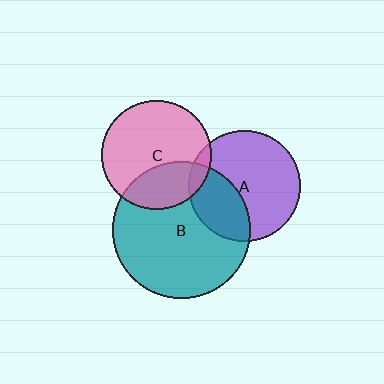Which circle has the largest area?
Circle B (teal).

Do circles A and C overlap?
Yes.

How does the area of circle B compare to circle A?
Approximately 1.5 times.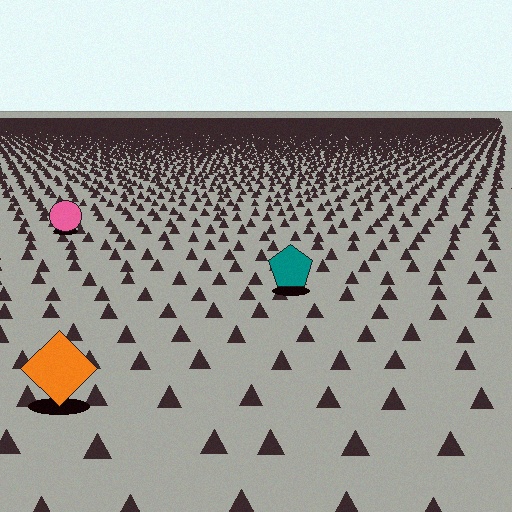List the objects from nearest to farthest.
From nearest to farthest: the orange diamond, the teal pentagon, the pink circle.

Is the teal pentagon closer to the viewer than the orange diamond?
No. The orange diamond is closer — you can tell from the texture gradient: the ground texture is coarser near it.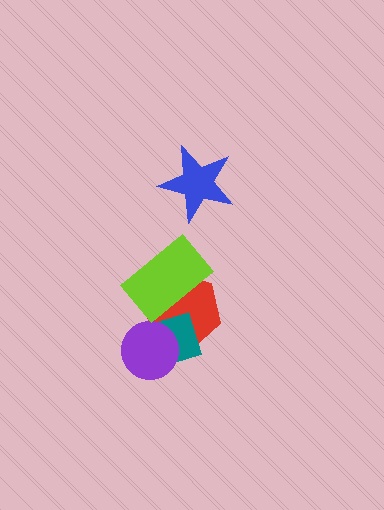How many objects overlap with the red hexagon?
3 objects overlap with the red hexagon.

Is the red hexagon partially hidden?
Yes, it is partially covered by another shape.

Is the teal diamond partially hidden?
Yes, it is partially covered by another shape.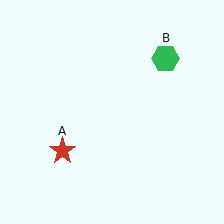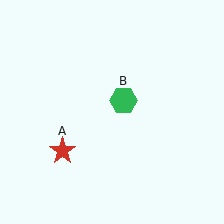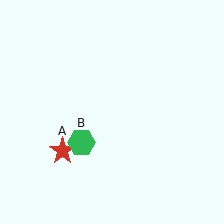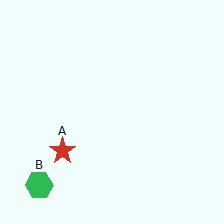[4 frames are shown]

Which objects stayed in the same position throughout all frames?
Red star (object A) remained stationary.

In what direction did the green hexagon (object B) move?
The green hexagon (object B) moved down and to the left.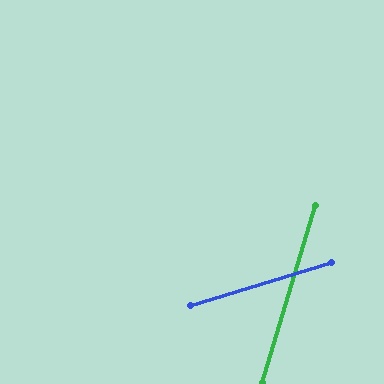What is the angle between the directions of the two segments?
Approximately 56 degrees.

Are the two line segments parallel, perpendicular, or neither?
Neither parallel nor perpendicular — they differ by about 56°.